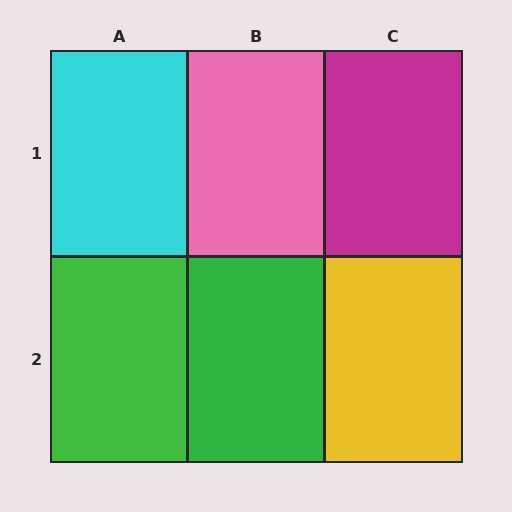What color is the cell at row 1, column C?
Magenta.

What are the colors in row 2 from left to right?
Green, green, yellow.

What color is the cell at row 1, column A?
Cyan.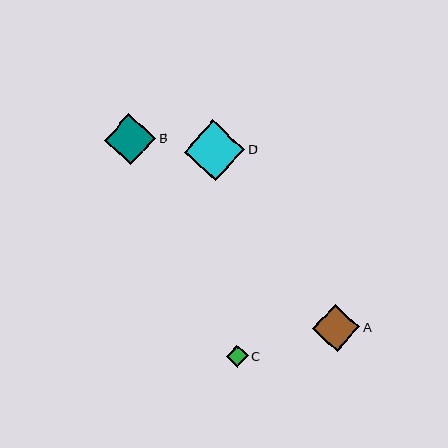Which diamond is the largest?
Diamond D is the largest with a size of approximately 61 pixels.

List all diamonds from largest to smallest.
From largest to smallest: D, B, A, C.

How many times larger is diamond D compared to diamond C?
Diamond D is approximately 2.7 times the size of diamond C.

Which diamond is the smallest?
Diamond C is the smallest with a size of approximately 22 pixels.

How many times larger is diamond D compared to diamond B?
Diamond D is approximately 1.2 times the size of diamond B.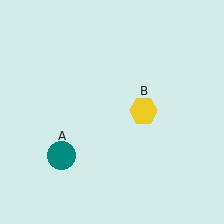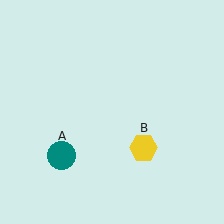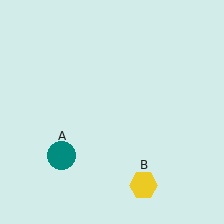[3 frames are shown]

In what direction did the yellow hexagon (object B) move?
The yellow hexagon (object B) moved down.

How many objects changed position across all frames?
1 object changed position: yellow hexagon (object B).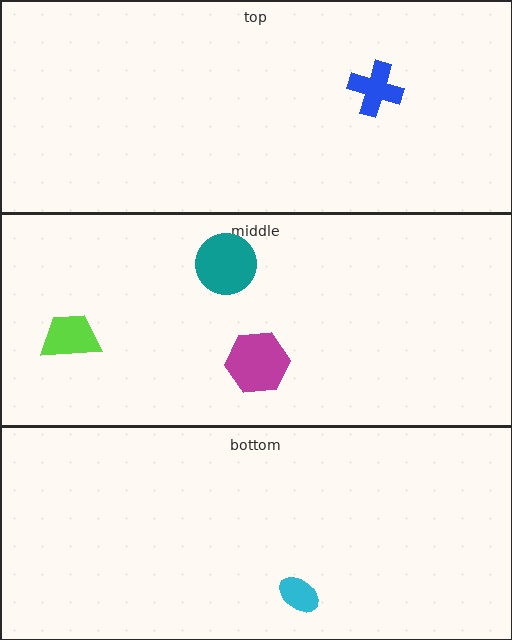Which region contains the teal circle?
The middle region.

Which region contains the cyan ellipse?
The bottom region.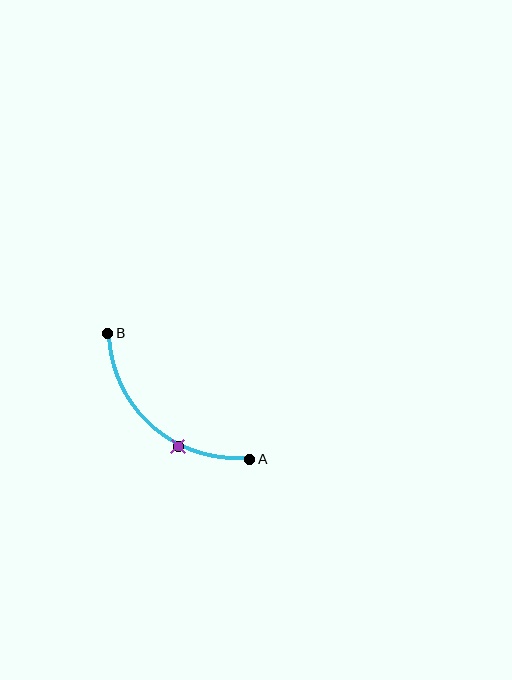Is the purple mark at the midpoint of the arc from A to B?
No. The purple mark lies on the arc but is closer to endpoint A. The arc midpoint would be at the point on the curve equidistant along the arc from both A and B.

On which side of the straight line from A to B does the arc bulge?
The arc bulges below and to the left of the straight line connecting A and B.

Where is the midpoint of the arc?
The arc midpoint is the point on the curve farthest from the straight line joining A and B. It sits below and to the left of that line.